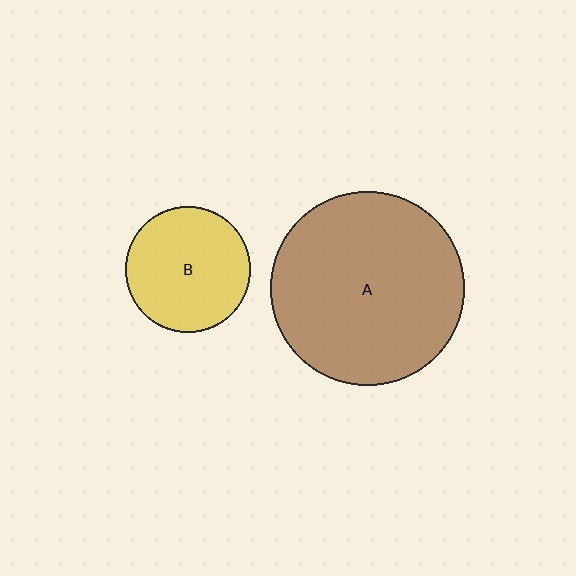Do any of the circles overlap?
No, none of the circles overlap.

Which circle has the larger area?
Circle A (brown).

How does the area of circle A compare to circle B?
Approximately 2.4 times.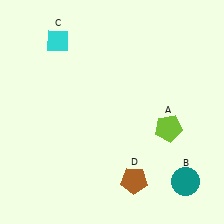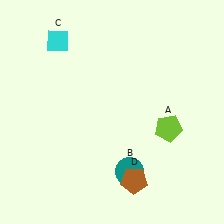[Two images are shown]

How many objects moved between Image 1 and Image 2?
1 object moved between the two images.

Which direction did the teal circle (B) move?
The teal circle (B) moved left.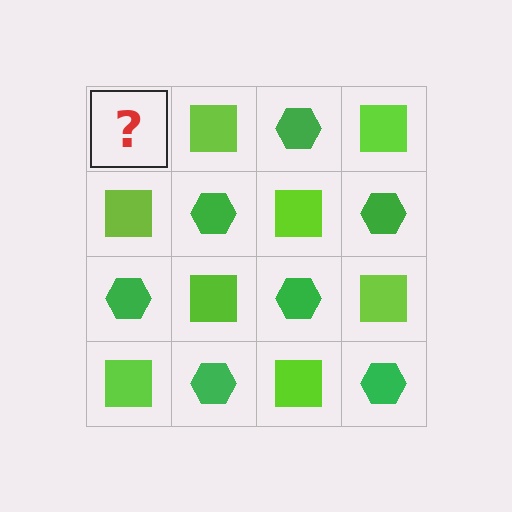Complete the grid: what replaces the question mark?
The question mark should be replaced with a green hexagon.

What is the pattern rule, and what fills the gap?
The rule is that it alternates green hexagon and lime square in a checkerboard pattern. The gap should be filled with a green hexagon.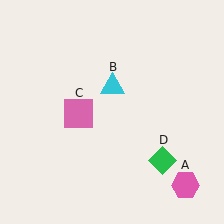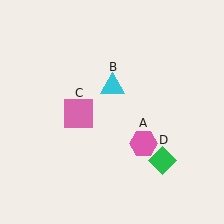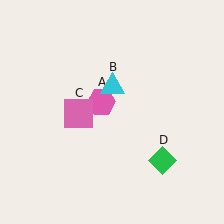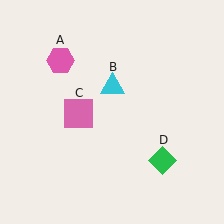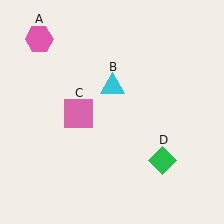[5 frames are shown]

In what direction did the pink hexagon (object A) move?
The pink hexagon (object A) moved up and to the left.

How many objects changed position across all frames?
1 object changed position: pink hexagon (object A).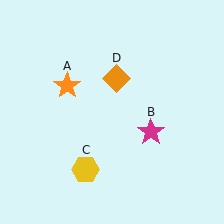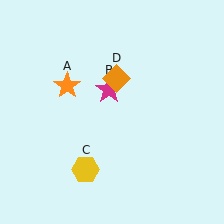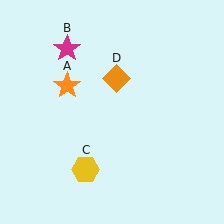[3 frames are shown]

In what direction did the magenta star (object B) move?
The magenta star (object B) moved up and to the left.